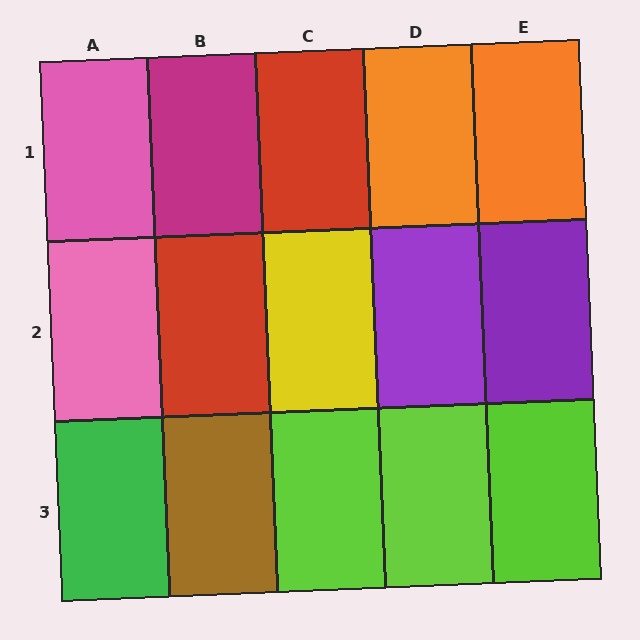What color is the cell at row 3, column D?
Lime.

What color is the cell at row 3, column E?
Lime.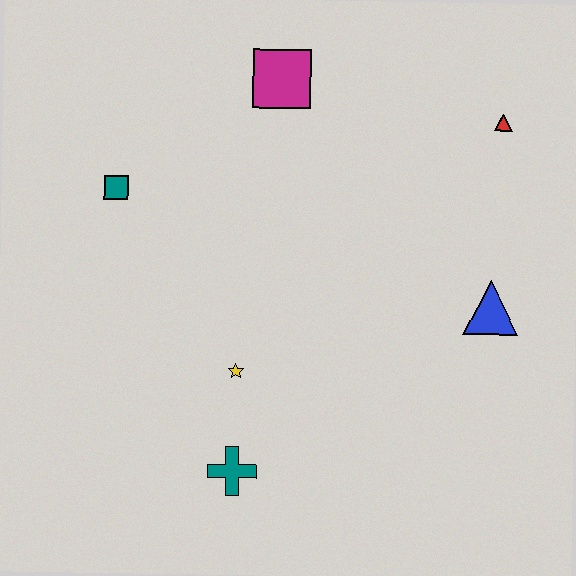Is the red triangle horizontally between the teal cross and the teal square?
No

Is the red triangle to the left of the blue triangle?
No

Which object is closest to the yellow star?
The teal cross is closest to the yellow star.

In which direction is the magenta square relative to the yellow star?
The magenta square is above the yellow star.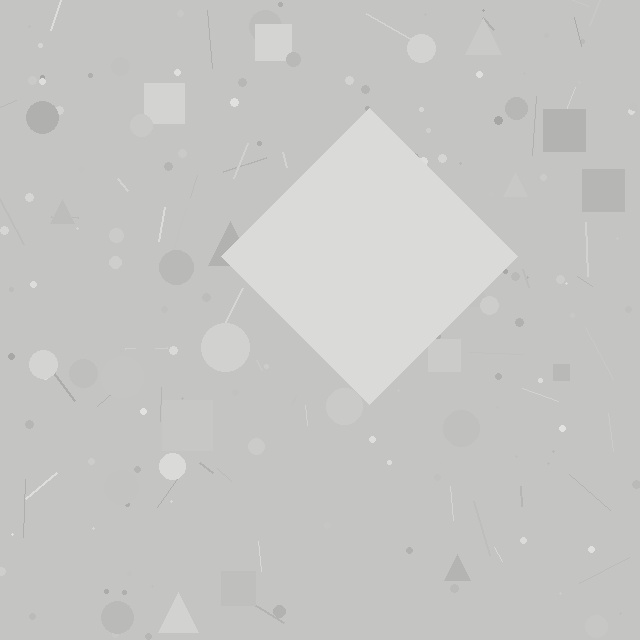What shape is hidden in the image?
A diamond is hidden in the image.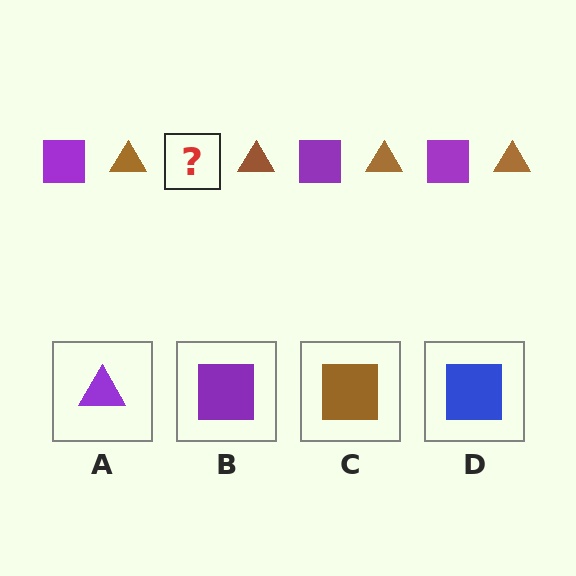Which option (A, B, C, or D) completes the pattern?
B.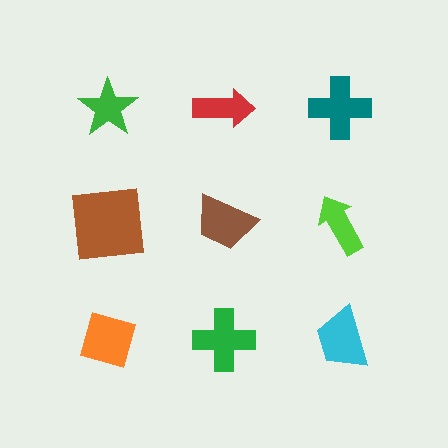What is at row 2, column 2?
A brown trapezoid.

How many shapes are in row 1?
3 shapes.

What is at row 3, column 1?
An orange diamond.